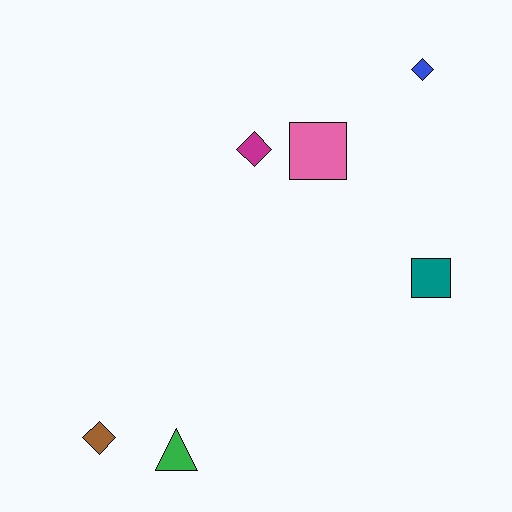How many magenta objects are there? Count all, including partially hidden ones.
There is 1 magenta object.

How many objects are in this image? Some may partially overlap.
There are 6 objects.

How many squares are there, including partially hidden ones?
There are 2 squares.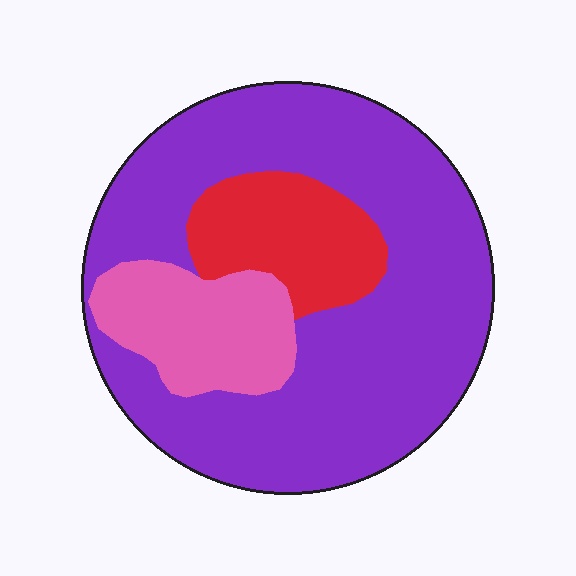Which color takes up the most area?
Purple, at roughly 70%.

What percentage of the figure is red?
Red takes up about one sixth (1/6) of the figure.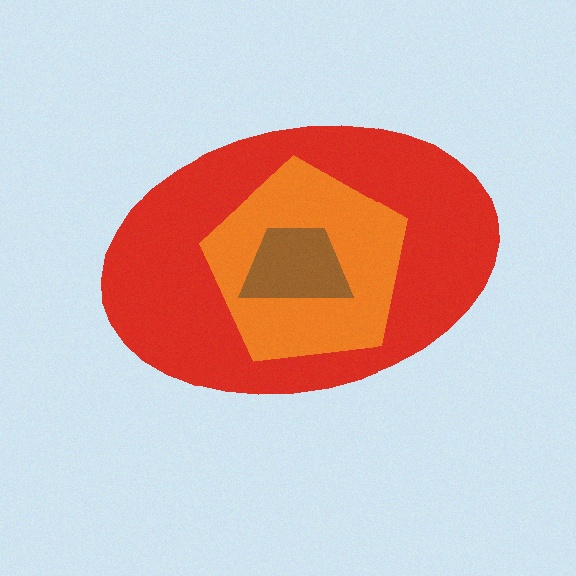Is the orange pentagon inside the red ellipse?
Yes.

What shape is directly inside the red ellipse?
The orange pentagon.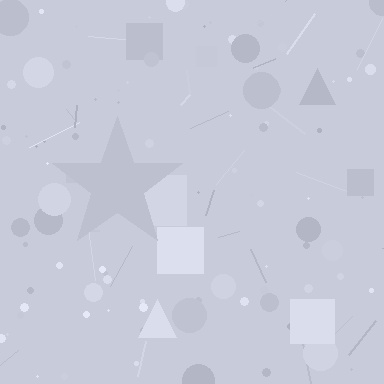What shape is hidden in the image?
A star is hidden in the image.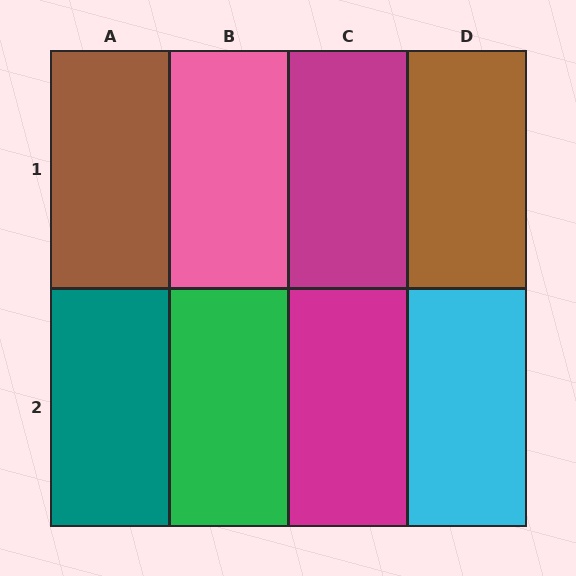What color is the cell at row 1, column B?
Pink.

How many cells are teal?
1 cell is teal.